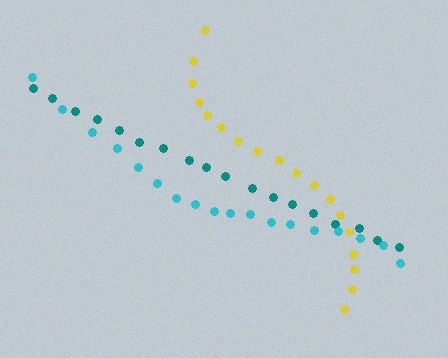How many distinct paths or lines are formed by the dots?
There are 3 distinct paths.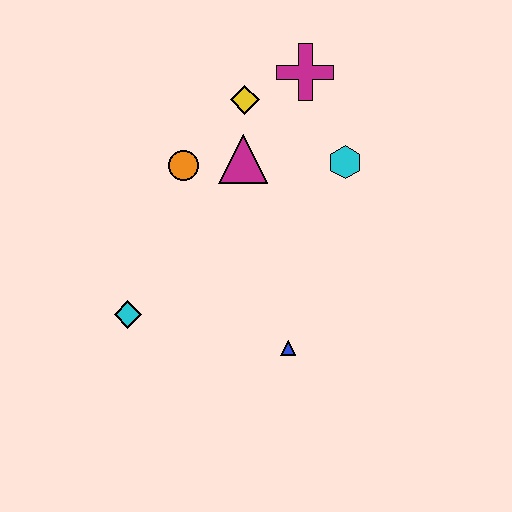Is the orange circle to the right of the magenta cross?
No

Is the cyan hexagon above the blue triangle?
Yes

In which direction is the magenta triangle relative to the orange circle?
The magenta triangle is to the right of the orange circle.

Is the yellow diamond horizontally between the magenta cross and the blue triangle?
No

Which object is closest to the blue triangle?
The cyan diamond is closest to the blue triangle.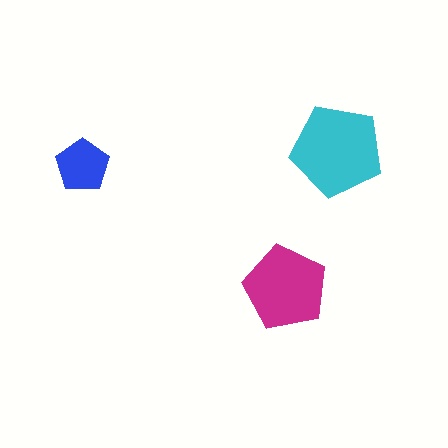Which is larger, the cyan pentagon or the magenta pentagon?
The cyan one.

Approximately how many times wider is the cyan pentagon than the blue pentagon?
About 1.5 times wider.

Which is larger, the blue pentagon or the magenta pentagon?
The magenta one.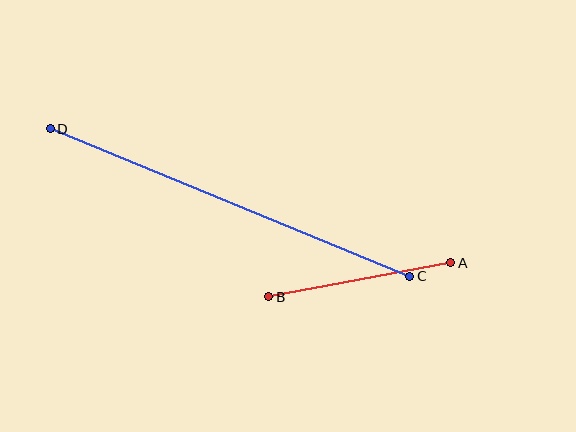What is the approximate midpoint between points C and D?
The midpoint is at approximately (230, 203) pixels.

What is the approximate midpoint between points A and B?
The midpoint is at approximately (360, 280) pixels.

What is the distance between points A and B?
The distance is approximately 185 pixels.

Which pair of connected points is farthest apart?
Points C and D are farthest apart.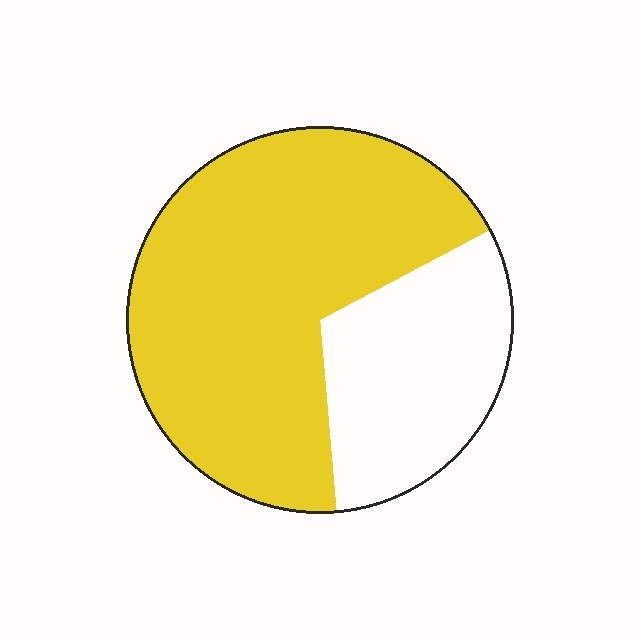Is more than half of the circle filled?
Yes.